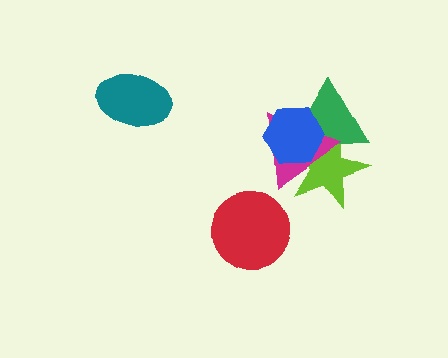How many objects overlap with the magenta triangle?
3 objects overlap with the magenta triangle.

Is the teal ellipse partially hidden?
No, no other shape covers it.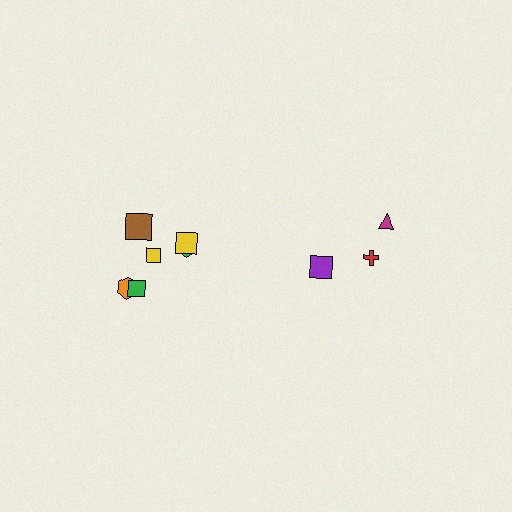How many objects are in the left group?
There are 6 objects.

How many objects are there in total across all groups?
There are 9 objects.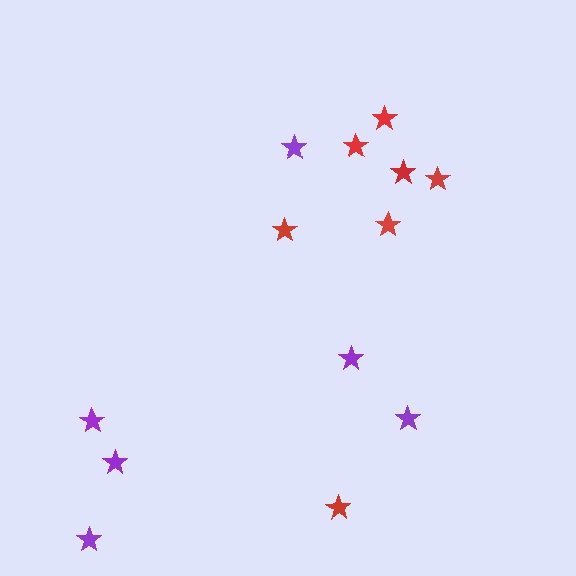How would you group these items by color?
There are 2 groups: one group of purple stars (6) and one group of red stars (7).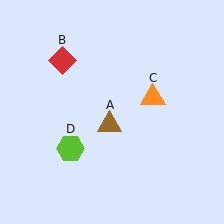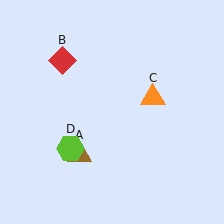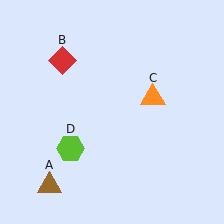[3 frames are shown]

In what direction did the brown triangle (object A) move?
The brown triangle (object A) moved down and to the left.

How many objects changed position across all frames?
1 object changed position: brown triangle (object A).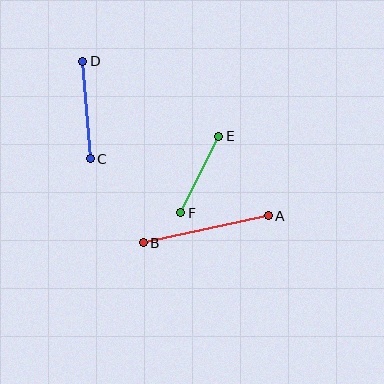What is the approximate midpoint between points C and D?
The midpoint is at approximately (87, 110) pixels.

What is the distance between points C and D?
The distance is approximately 98 pixels.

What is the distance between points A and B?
The distance is approximately 128 pixels.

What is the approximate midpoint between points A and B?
The midpoint is at approximately (206, 229) pixels.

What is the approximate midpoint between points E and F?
The midpoint is at approximately (200, 175) pixels.